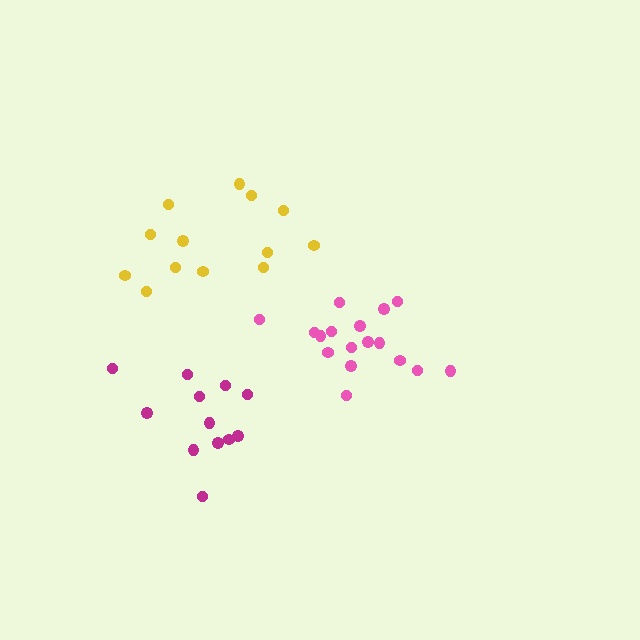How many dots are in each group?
Group 1: 17 dots, Group 2: 13 dots, Group 3: 12 dots (42 total).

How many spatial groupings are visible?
There are 3 spatial groupings.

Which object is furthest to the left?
The magenta cluster is leftmost.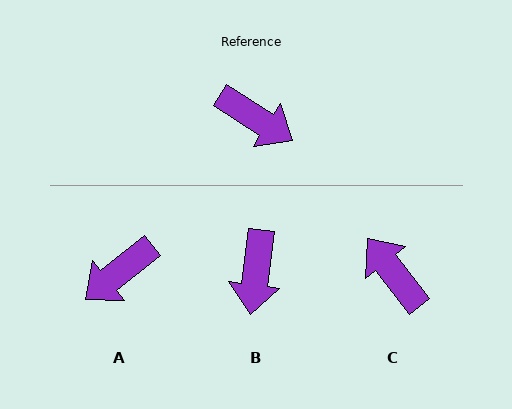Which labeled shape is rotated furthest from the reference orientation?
C, about 160 degrees away.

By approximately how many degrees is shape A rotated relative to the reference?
Approximately 109 degrees clockwise.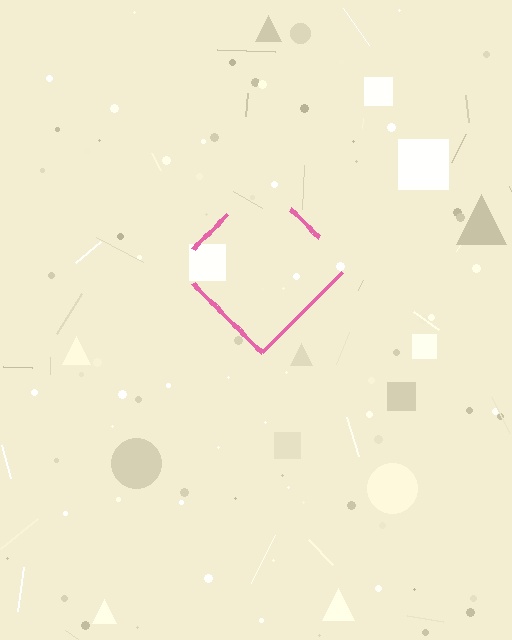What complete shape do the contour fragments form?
The contour fragments form a diamond.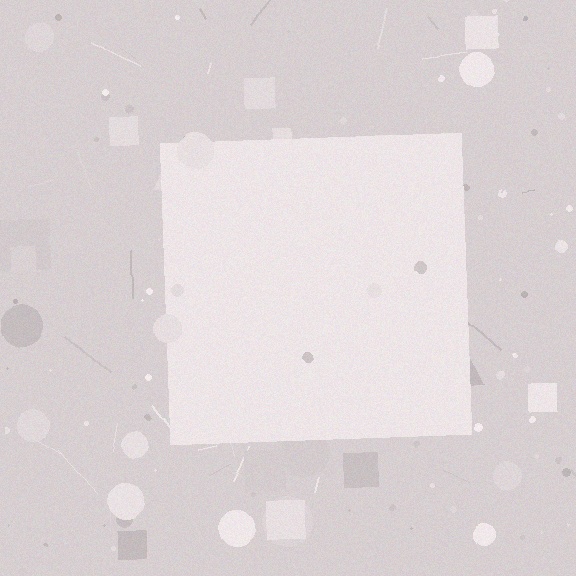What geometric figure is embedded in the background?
A square is embedded in the background.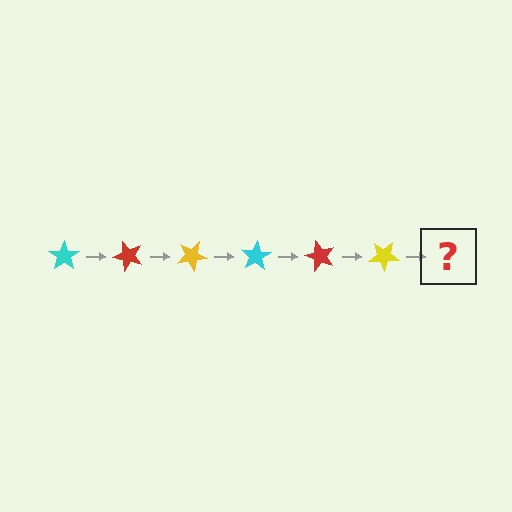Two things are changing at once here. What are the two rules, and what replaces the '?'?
The two rules are that it rotates 50 degrees each step and the color cycles through cyan, red, and yellow. The '?' should be a cyan star, rotated 300 degrees from the start.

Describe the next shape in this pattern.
It should be a cyan star, rotated 300 degrees from the start.